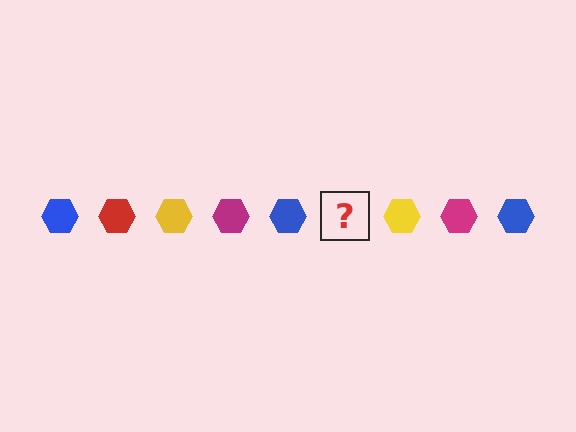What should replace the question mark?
The question mark should be replaced with a red hexagon.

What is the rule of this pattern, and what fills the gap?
The rule is that the pattern cycles through blue, red, yellow, magenta hexagons. The gap should be filled with a red hexagon.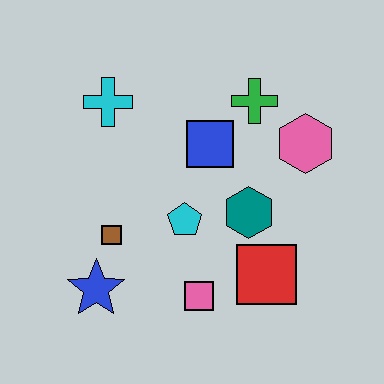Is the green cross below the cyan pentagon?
No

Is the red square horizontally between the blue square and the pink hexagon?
Yes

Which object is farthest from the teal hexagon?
The cyan cross is farthest from the teal hexagon.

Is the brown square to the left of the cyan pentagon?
Yes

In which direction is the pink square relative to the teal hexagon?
The pink square is below the teal hexagon.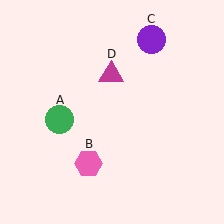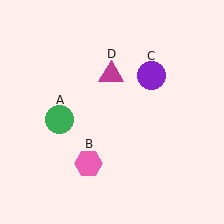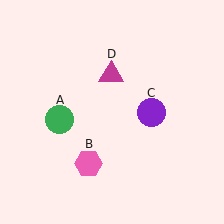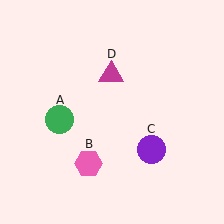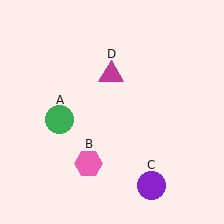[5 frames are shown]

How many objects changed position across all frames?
1 object changed position: purple circle (object C).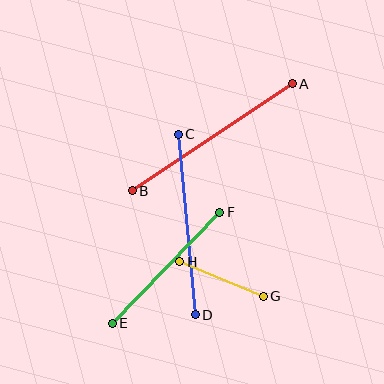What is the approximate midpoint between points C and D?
The midpoint is at approximately (187, 225) pixels.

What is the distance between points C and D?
The distance is approximately 181 pixels.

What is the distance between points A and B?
The distance is approximately 192 pixels.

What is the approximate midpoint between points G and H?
The midpoint is at approximately (221, 279) pixels.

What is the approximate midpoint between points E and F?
The midpoint is at approximately (166, 268) pixels.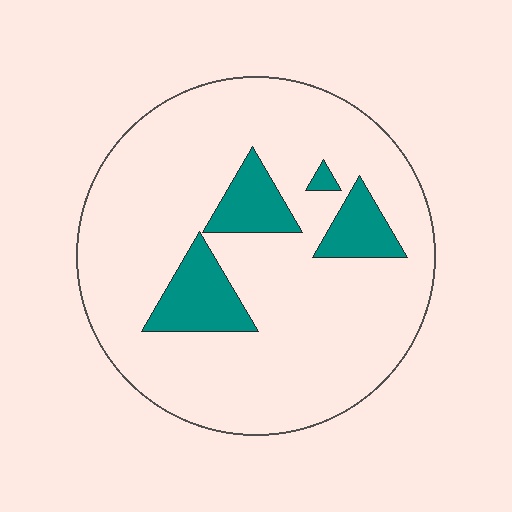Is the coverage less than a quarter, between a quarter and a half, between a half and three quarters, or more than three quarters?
Less than a quarter.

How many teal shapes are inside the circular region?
4.